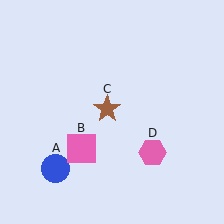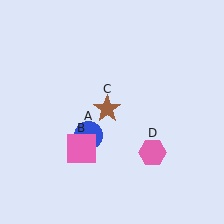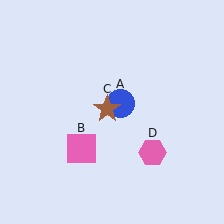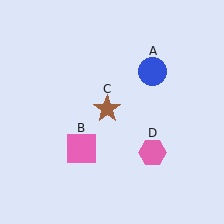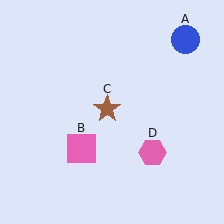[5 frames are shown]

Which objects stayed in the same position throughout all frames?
Pink square (object B) and brown star (object C) and pink hexagon (object D) remained stationary.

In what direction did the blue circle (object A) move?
The blue circle (object A) moved up and to the right.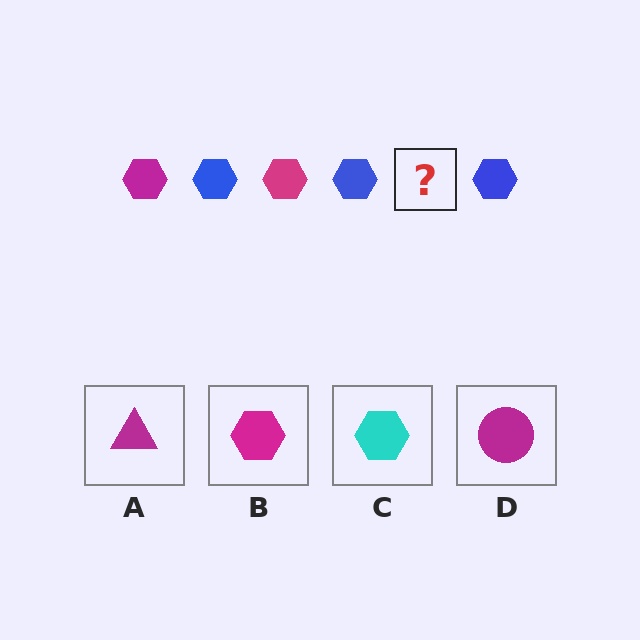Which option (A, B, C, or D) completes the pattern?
B.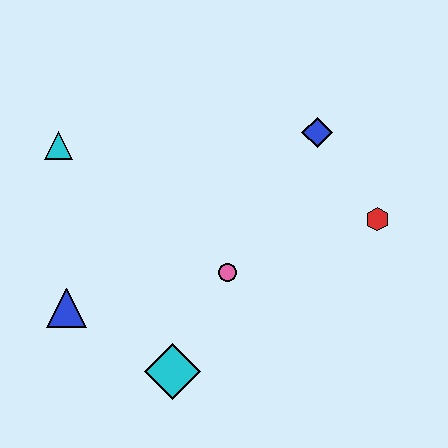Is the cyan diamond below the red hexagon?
Yes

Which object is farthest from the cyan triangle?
The red hexagon is farthest from the cyan triangle.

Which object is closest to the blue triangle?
The cyan diamond is closest to the blue triangle.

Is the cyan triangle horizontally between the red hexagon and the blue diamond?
No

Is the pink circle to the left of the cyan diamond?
No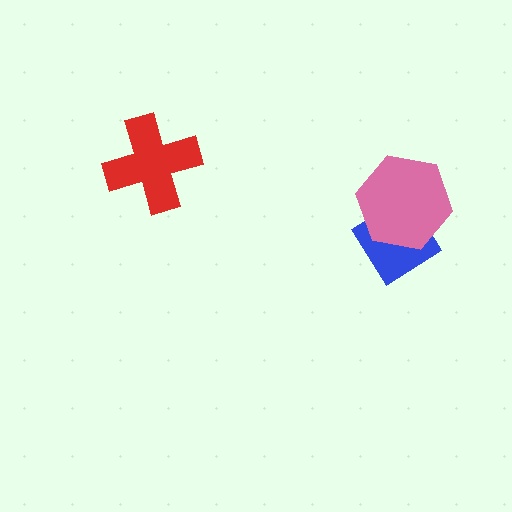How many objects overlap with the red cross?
0 objects overlap with the red cross.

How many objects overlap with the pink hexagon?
1 object overlaps with the pink hexagon.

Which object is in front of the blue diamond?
The pink hexagon is in front of the blue diamond.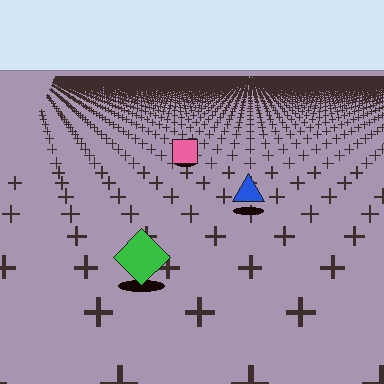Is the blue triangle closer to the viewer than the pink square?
Yes. The blue triangle is closer — you can tell from the texture gradient: the ground texture is coarser near it.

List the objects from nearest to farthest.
From nearest to farthest: the green diamond, the blue triangle, the pink square.